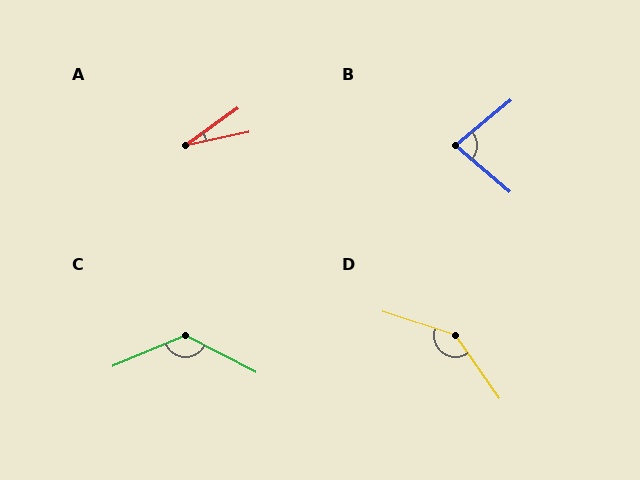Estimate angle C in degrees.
Approximately 130 degrees.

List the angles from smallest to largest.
A (24°), B (81°), C (130°), D (143°).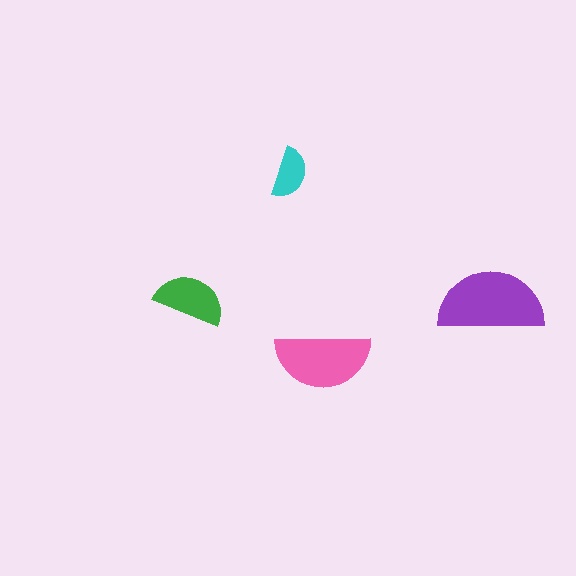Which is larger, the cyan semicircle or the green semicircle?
The green one.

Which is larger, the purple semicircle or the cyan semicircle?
The purple one.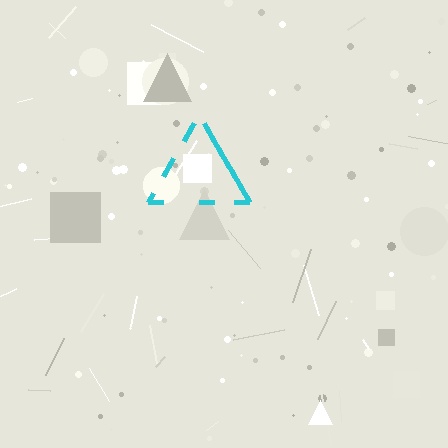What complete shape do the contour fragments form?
The contour fragments form a triangle.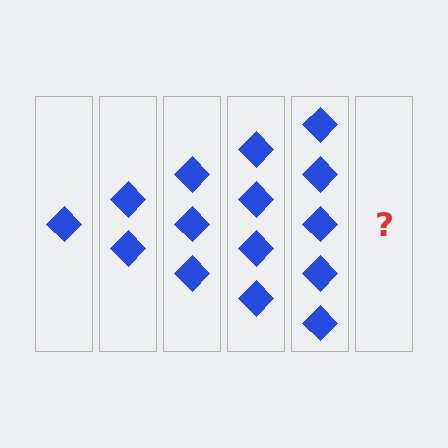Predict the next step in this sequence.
The next step is 6 diamonds.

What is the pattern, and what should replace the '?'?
The pattern is that each step adds one more diamond. The '?' should be 6 diamonds.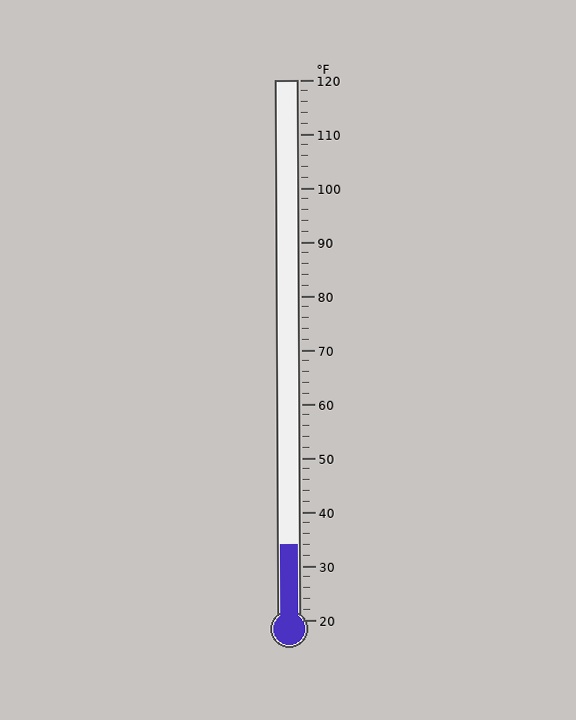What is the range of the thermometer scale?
The thermometer scale ranges from 20°F to 120°F.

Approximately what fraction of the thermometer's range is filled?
The thermometer is filled to approximately 15% of its range.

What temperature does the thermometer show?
The thermometer shows approximately 34°F.